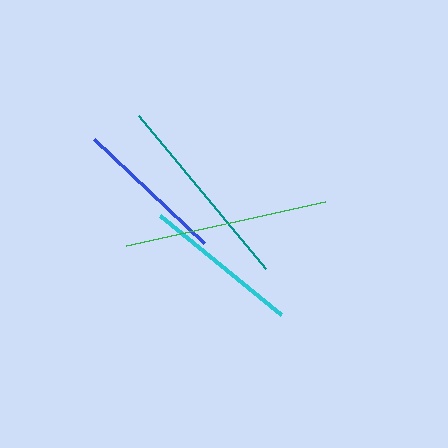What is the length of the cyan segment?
The cyan segment is approximately 156 pixels long.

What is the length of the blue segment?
The blue segment is approximately 151 pixels long.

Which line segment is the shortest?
The blue line is the shortest at approximately 151 pixels.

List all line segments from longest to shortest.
From longest to shortest: green, teal, cyan, blue.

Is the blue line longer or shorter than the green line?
The green line is longer than the blue line.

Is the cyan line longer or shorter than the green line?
The green line is longer than the cyan line.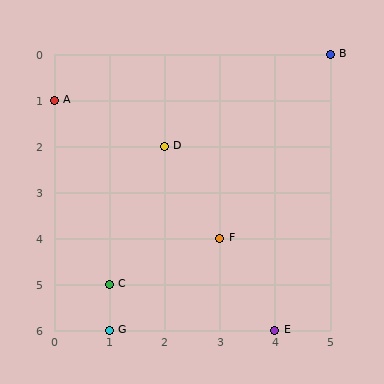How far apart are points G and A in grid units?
Points G and A are 1 column and 5 rows apart (about 5.1 grid units diagonally).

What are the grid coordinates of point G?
Point G is at grid coordinates (1, 6).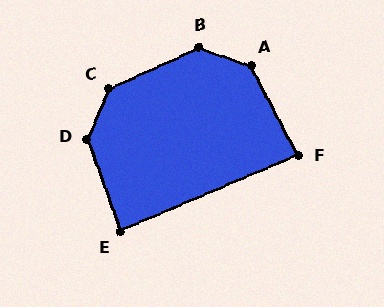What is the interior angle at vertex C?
Approximately 137 degrees (obtuse).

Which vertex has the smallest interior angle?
F, at approximately 86 degrees.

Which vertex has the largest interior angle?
D, at approximately 137 degrees.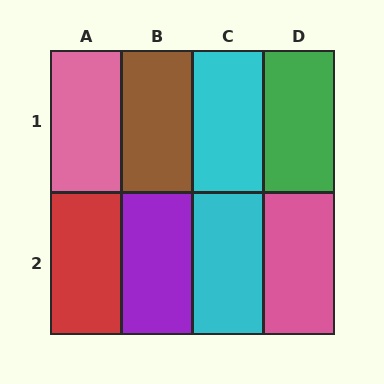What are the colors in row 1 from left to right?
Pink, brown, cyan, green.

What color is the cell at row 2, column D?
Pink.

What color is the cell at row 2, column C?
Cyan.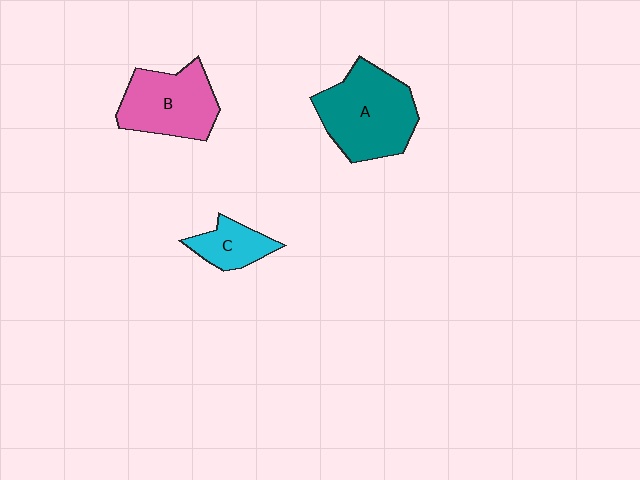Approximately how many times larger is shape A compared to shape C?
Approximately 2.4 times.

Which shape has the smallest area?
Shape C (cyan).